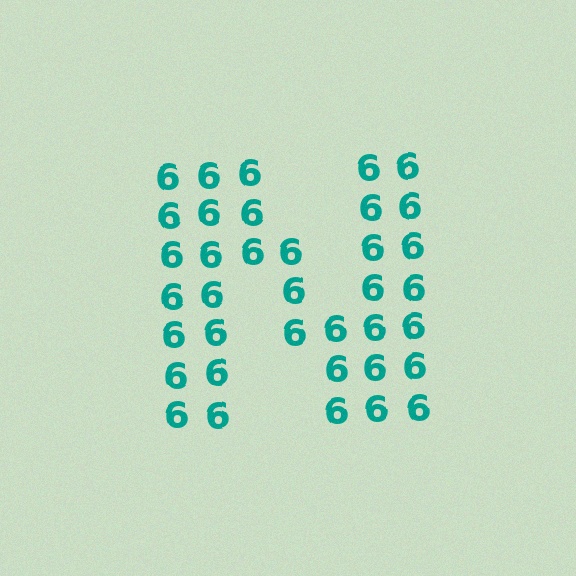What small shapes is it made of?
It is made of small digit 6's.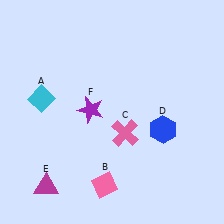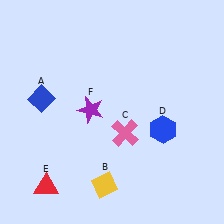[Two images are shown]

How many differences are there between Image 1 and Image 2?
There are 3 differences between the two images.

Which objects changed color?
A changed from cyan to blue. B changed from pink to yellow. E changed from magenta to red.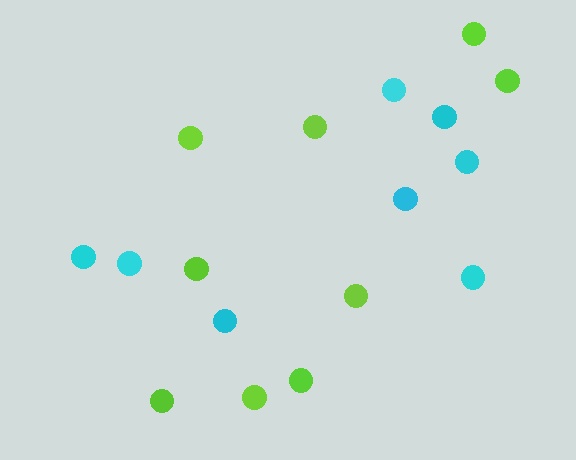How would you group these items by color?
There are 2 groups: one group of cyan circles (8) and one group of lime circles (9).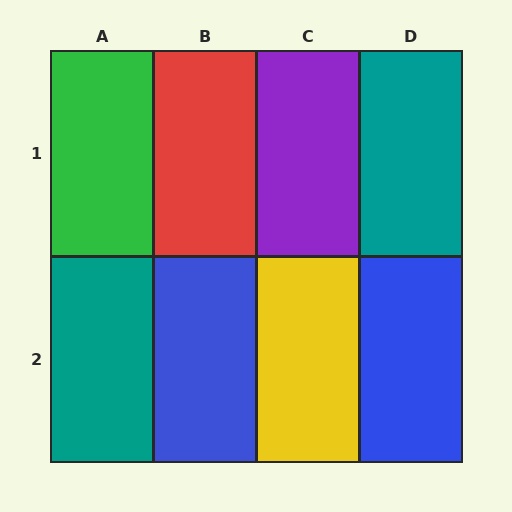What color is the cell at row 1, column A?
Green.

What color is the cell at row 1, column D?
Teal.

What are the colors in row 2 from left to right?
Teal, blue, yellow, blue.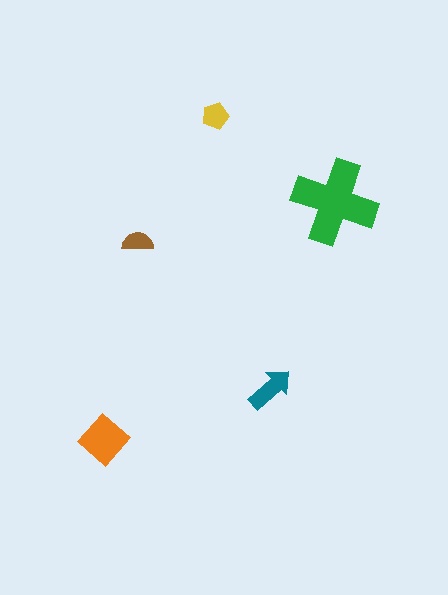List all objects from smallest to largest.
The brown semicircle, the yellow pentagon, the teal arrow, the orange diamond, the green cross.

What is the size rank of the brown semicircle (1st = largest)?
5th.